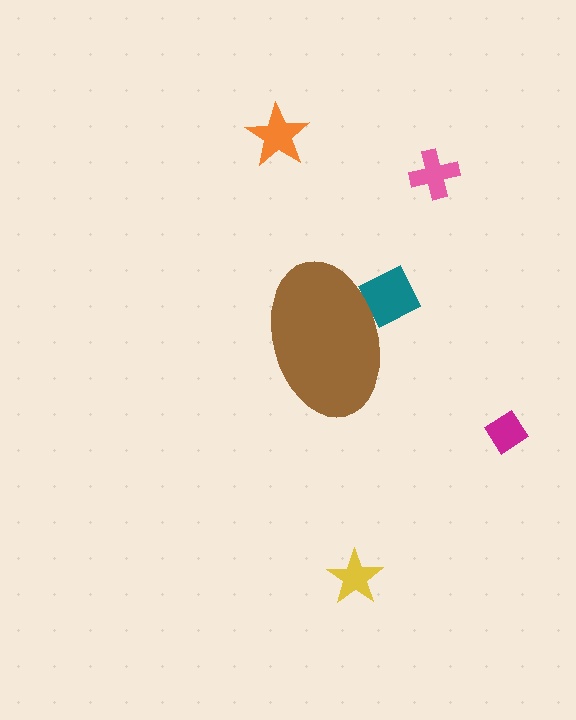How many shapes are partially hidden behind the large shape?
1 shape is partially hidden.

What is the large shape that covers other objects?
A brown ellipse.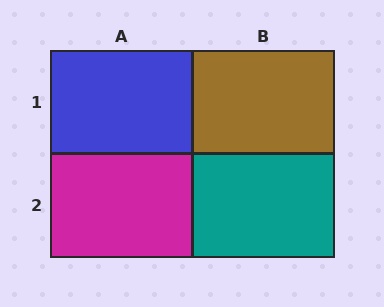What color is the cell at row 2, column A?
Magenta.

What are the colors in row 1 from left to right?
Blue, brown.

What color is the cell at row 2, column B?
Teal.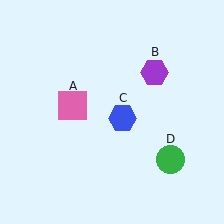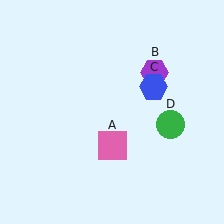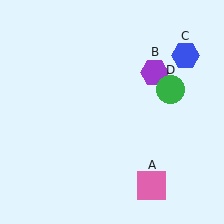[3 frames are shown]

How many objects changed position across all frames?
3 objects changed position: pink square (object A), blue hexagon (object C), green circle (object D).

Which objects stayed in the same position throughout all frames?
Purple hexagon (object B) remained stationary.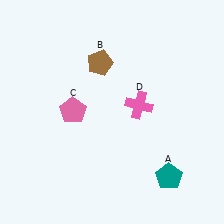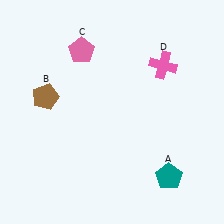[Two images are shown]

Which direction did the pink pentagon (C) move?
The pink pentagon (C) moved up.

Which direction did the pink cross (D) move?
The pink cross (D) moved up.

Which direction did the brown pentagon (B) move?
The brown pentagon (B) moved left.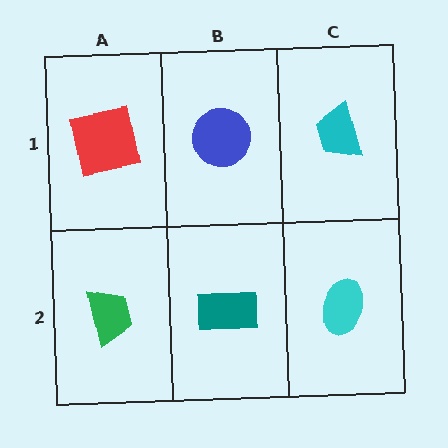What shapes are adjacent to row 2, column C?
A cyan trapezoid (row 1, column C), a teal rectangle (row 2, column B).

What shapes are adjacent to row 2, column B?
A blue circle (row 1, column B), a green trapezoid (row 2, column A), a cyan ellipse (row 2, column C).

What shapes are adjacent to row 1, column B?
A teal rectangle (row 2, column B), a red square (row 1, column A), a cyan trapezoid (row 1, column C).